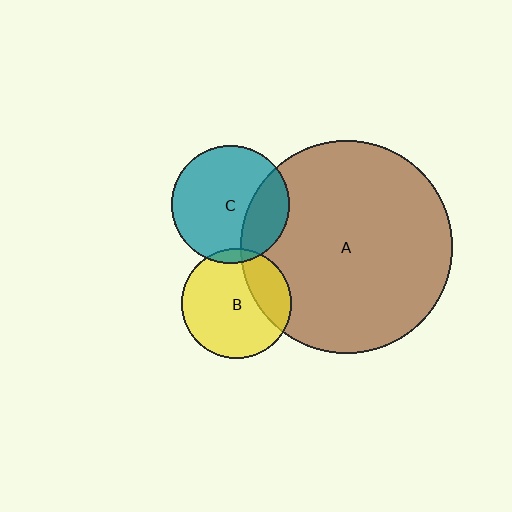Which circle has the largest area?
Circle A (brown).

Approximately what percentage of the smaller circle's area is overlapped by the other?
Approximately 25%.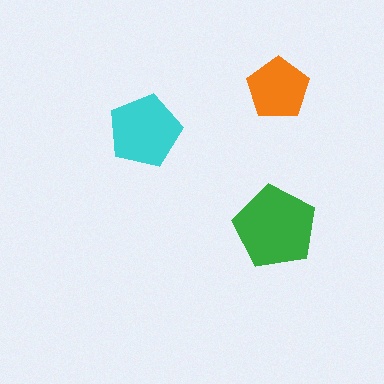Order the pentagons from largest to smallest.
the green one, the cyan one, the orange one.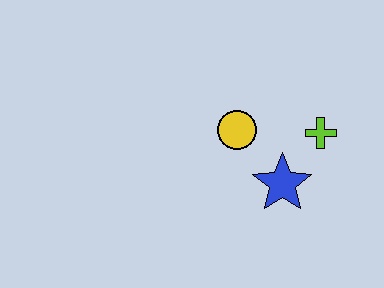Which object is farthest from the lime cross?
The yellow circle is farthest from the lime cross.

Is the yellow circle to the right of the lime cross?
No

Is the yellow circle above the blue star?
Yes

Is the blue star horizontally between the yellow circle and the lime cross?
Yes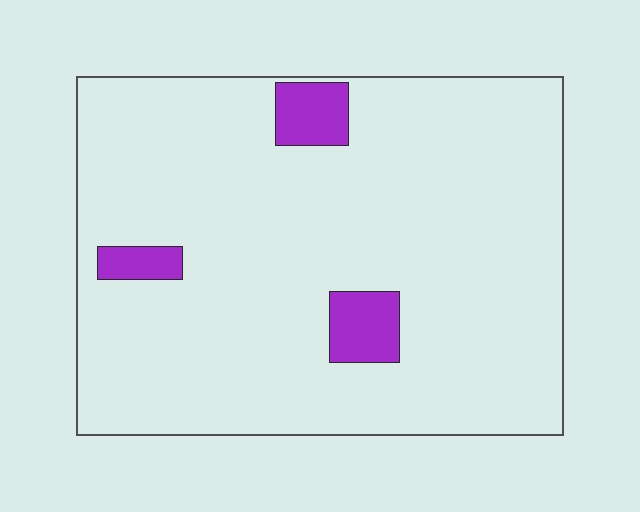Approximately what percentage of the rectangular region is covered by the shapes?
Approximately 5%.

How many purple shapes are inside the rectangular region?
3.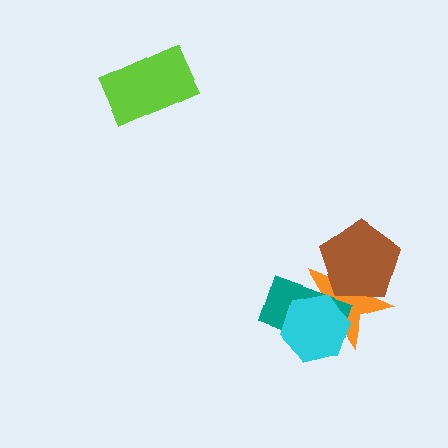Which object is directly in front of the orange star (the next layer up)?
The teal rectangle is directly in front of the orange star.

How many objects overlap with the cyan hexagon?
2 objects overlap with the cyan hexagon.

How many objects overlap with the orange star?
3 objects overlap with the orange star.